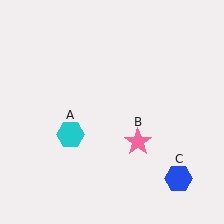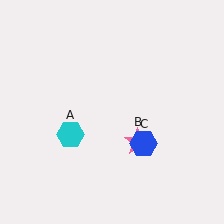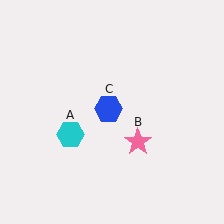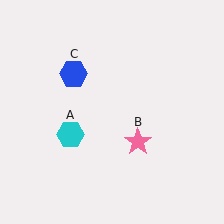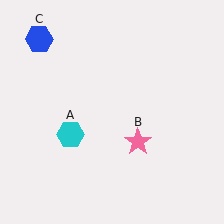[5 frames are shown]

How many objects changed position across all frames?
1 object changed position: blue hexagon (object C).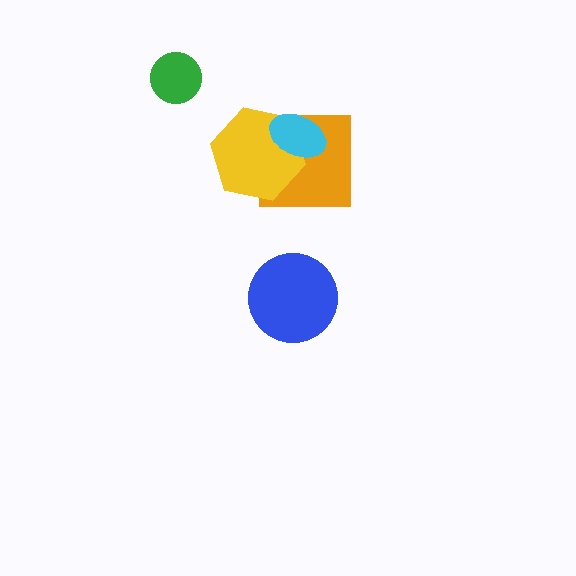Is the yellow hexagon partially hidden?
Yes, it is partially covered by another shape.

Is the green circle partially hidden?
No, no other shape covers it.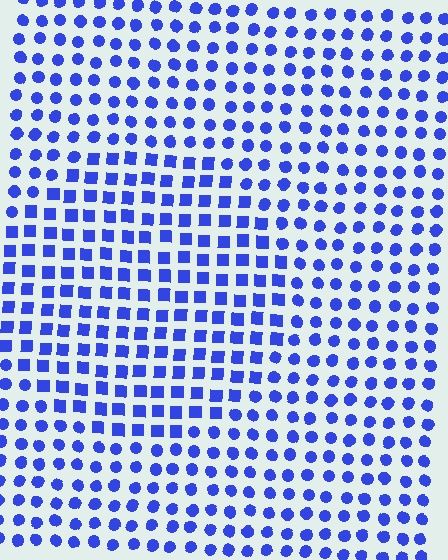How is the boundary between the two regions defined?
The boundary is defined by a change in element shape: squares inside vs. circles outside. All elements share the same color and spacing.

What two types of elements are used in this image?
The image uses squares inside the circle region and circles outside it.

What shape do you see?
I see a circle.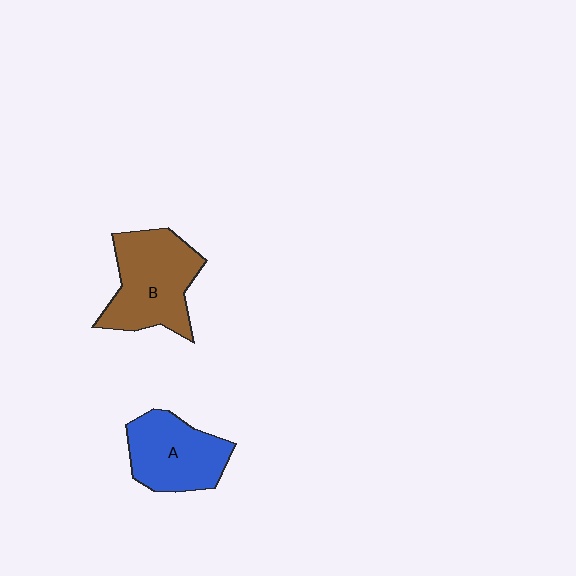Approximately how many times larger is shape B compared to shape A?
Approximately 1.2 times.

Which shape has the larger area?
Shape B (brown).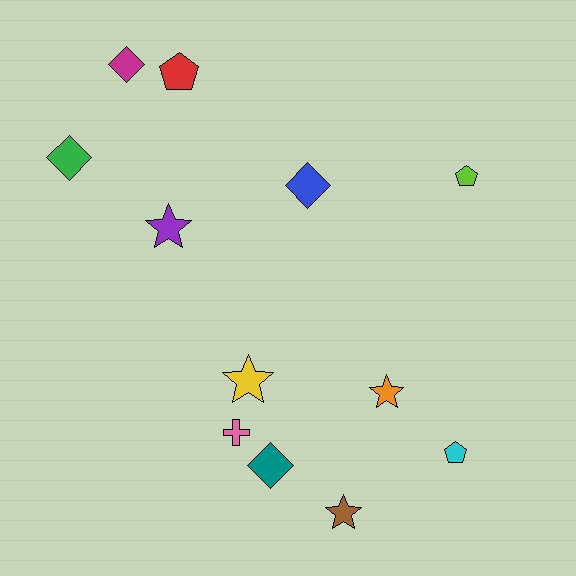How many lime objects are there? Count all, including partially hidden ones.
There is 1 lime object.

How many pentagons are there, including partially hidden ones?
There are 3 pentagons.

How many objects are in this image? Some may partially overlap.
There are 12 objects.